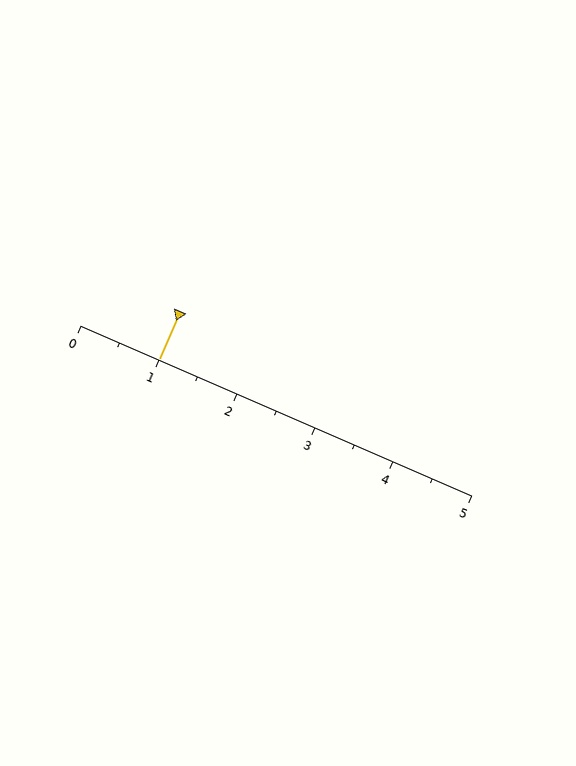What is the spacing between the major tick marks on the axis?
The major ticks are spaced 1 apart.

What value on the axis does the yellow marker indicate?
The marker indicates approximately 1.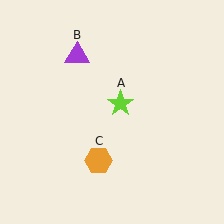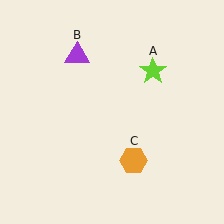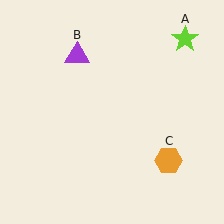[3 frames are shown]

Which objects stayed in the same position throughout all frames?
Purple triangle (object B) remained stationary.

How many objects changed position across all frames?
2 objects changed position: lime star (object A), orange hexagon (object C).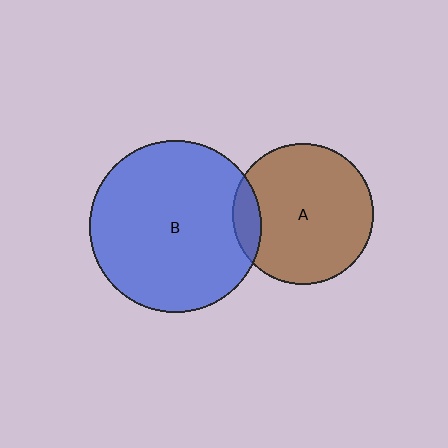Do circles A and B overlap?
Yes.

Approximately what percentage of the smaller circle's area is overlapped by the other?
Approximately 10%.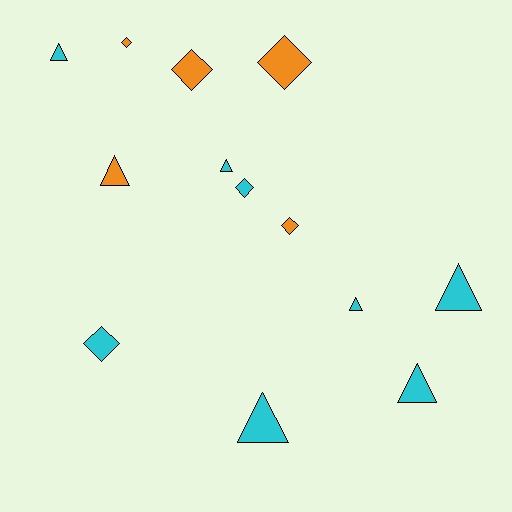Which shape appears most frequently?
Triangle, with 7 objects.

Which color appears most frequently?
Cyan, with 8 objects.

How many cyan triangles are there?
There are 6 cyan triangles.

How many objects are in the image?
There are 13 objects.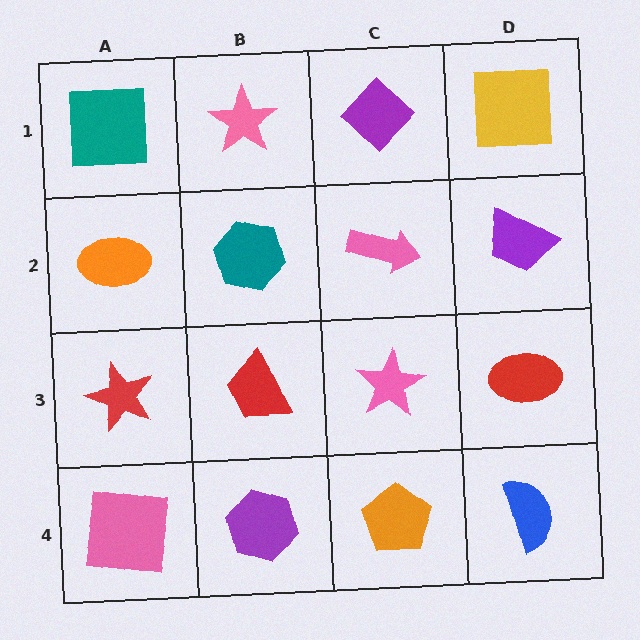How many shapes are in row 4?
4 shapes.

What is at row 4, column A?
A pink square.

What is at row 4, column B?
A purple hexagon.